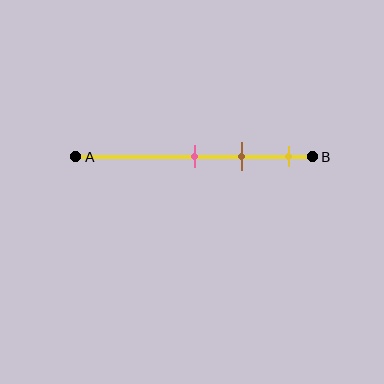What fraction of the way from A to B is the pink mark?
The pink mark is approximately 50% (0.5) of the way from A to B.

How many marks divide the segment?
There are 3 marks dividing the segment.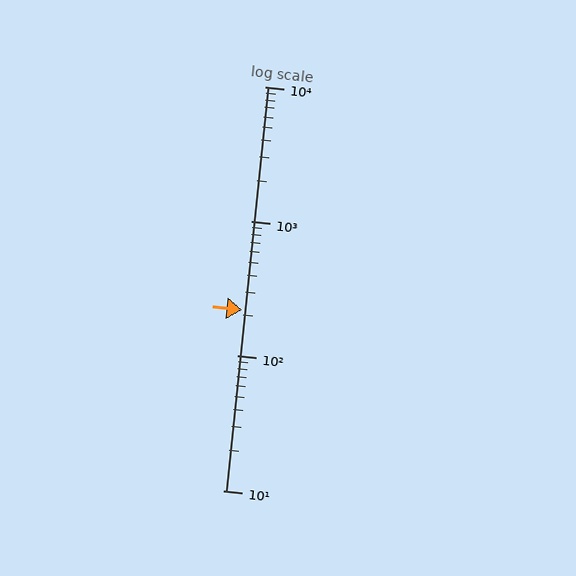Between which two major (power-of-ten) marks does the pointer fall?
The pointer is between 100 and 1000.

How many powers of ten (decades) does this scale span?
The scale spans 3 decades, from 10 to 10000.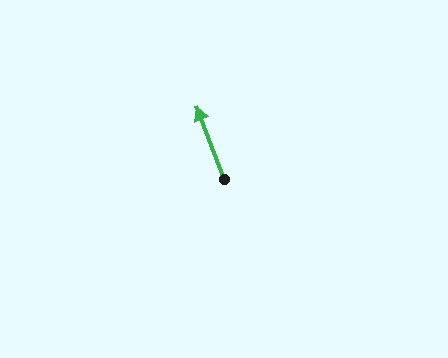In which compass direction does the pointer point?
North.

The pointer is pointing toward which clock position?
Roughly 11 o'clock.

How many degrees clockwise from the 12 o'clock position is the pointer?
Approximately 339 degrees.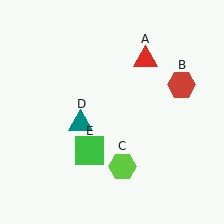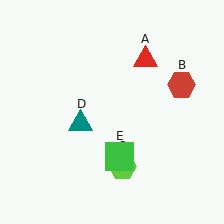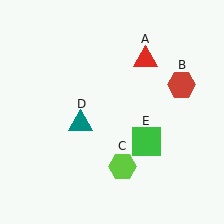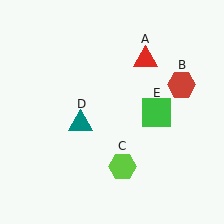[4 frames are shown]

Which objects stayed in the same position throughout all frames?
Red triangle (object A) and red hexagon (object B) and lime hexagon (object C) and teal triangle (object D) remained stationary.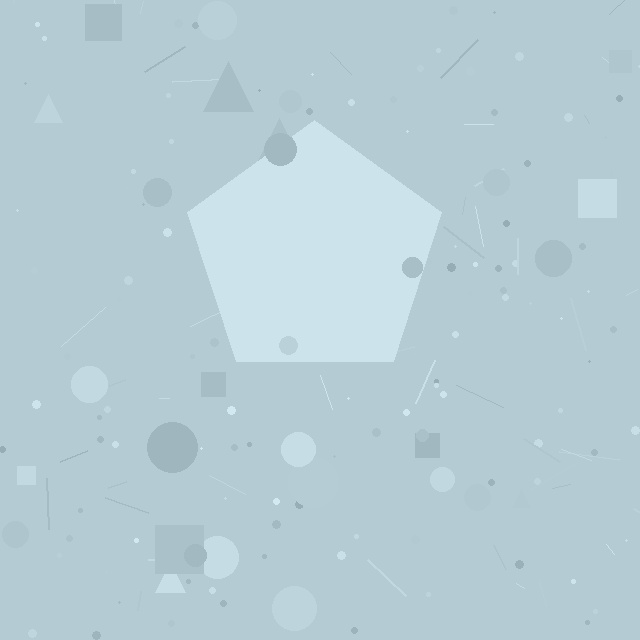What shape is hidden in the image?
A pentagon is hidden in the image.